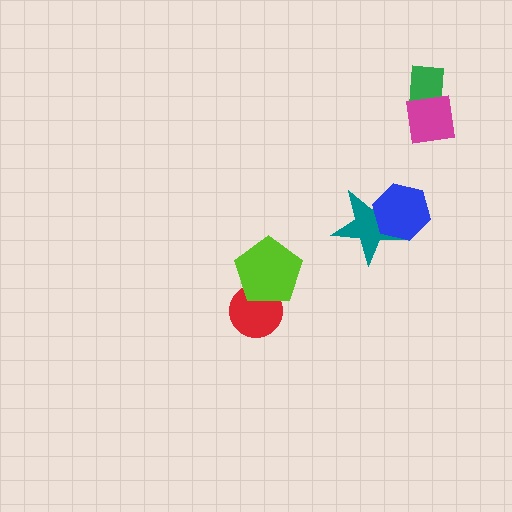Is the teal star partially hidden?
Yes, it is partially covered by another shape.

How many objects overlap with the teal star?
1 object overlaps with the teal star.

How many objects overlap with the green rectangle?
1 object overlaps with the green rectangle.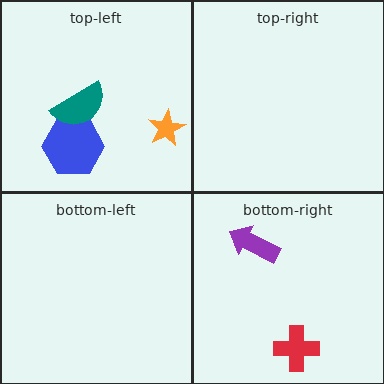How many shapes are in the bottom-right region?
2.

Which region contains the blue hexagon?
The top-left region.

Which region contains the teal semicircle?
The top-left region.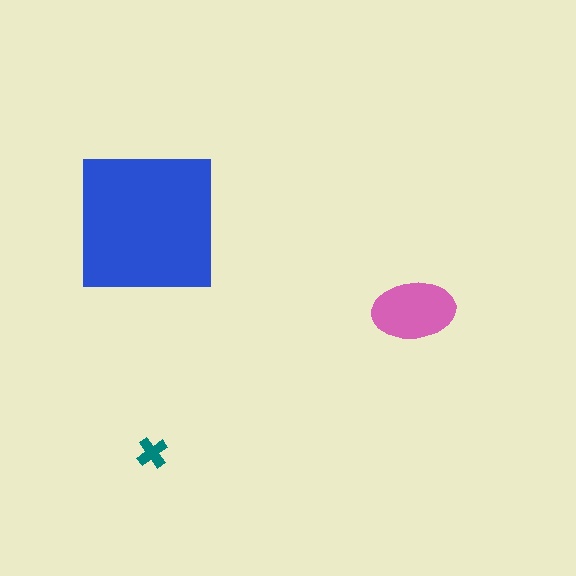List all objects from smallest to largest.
The teal cross, the pink ellipse, the blue square.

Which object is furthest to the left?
The blue square is leftmost.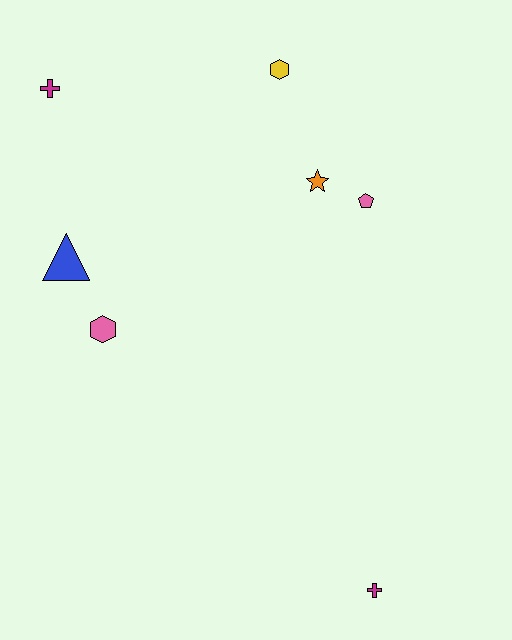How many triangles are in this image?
There is 1 triangle.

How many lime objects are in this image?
There are no lime objects.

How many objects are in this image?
There are 7 objects.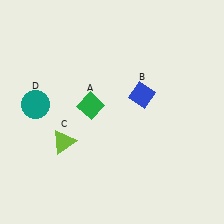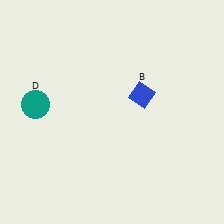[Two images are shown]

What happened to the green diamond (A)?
The green diamond (A) was removed in Image 2. It was in the top-left area of Image 1.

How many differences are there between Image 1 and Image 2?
There are 2 differences between the two images.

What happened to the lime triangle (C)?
The lime triangle (C) was removed in Image 2. It was in the bottom-left area of Image 1.